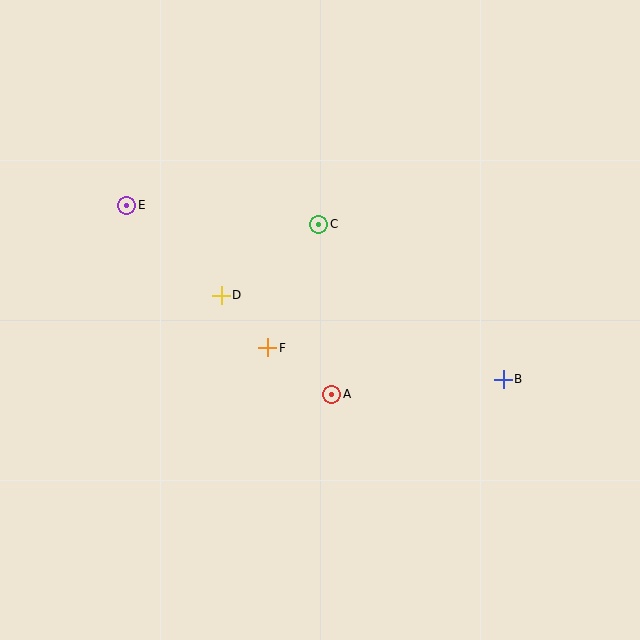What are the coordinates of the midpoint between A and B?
The midpoint between A and B is at (418, 387).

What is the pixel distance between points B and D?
The distance between B and D is 294 pixels.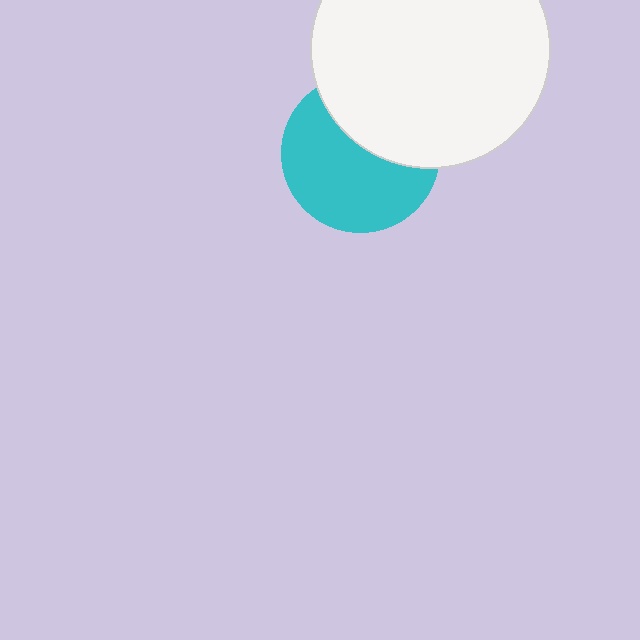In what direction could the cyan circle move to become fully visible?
The cyan circle could move down. That would shift it out from behind the white circle entirely.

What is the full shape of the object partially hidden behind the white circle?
The partially hidden object is a cyan circle.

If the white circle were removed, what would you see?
You would see the complete cyan circle.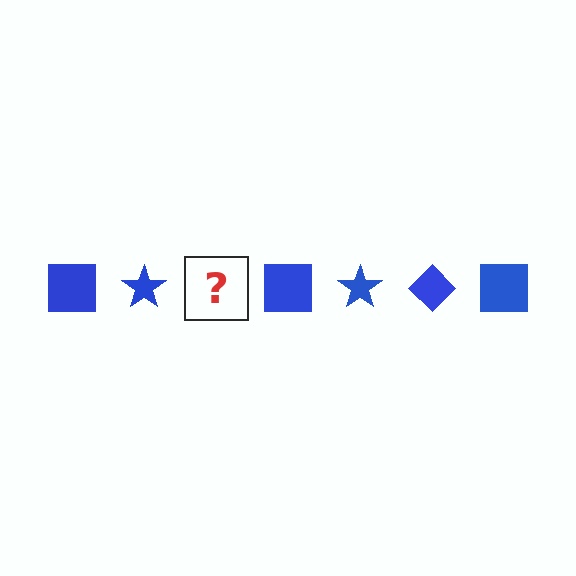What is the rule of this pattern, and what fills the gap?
The rule is that the pattern cycles through square, star, diamond shapes in blue. The gap should be filled with a blue diamond.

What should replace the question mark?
The question mark should be replaced with a blue diamond.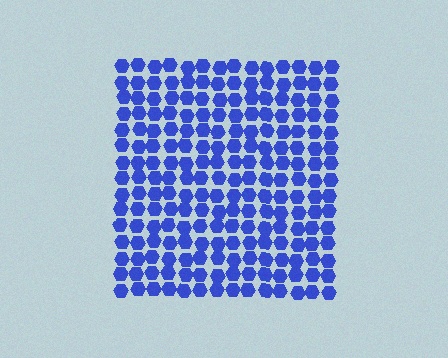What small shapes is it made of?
It is made of small hexagons.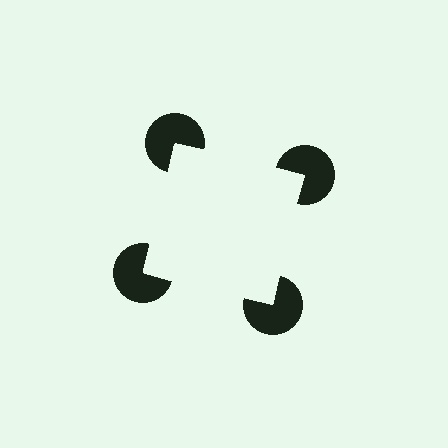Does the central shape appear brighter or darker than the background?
It typically appears slightly brighter than the background, even though no actual brightness change is drawn.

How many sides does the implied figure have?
4 sides.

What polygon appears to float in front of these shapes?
An illusory square — its edges are inferred from the aligned wedge cuts in the pac-man discs, not physically drawn.